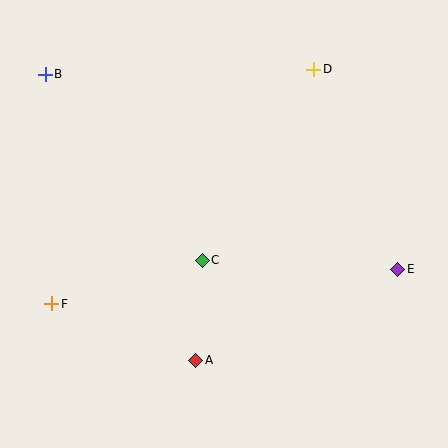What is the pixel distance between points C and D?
The distance between C and D is 221 pixels.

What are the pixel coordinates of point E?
Point E is at (398, 269).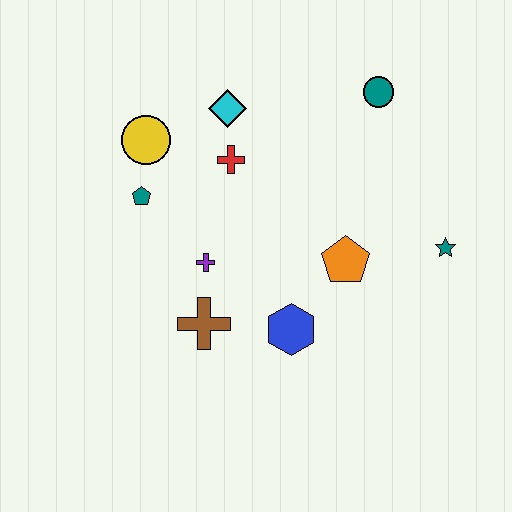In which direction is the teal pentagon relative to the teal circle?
The teal pentagon is to the left of the teal circle.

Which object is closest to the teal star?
The orange pentagon is closest to the teal star.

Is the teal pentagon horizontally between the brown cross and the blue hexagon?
No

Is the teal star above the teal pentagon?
No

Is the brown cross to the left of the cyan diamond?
Yes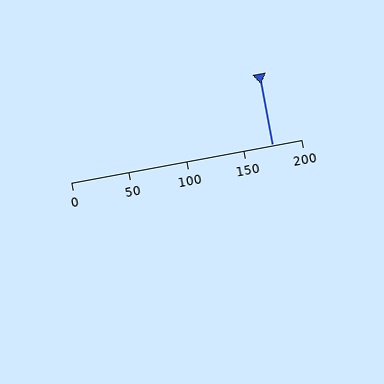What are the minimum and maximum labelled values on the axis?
The axis runs from 0 to 200.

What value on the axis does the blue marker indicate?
The marker indicates approximately 175.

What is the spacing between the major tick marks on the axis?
The major ticks are spaced 50 apart.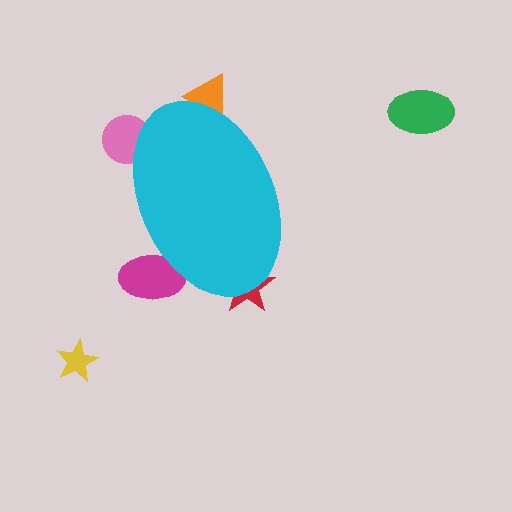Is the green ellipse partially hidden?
No, the green ellipse is fully visible.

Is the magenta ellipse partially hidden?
Yes, the magenta ellipse is partially hidden behind the cyan ellipse.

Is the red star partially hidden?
Yes, the red star is partially hidden behind the cyan ellipse.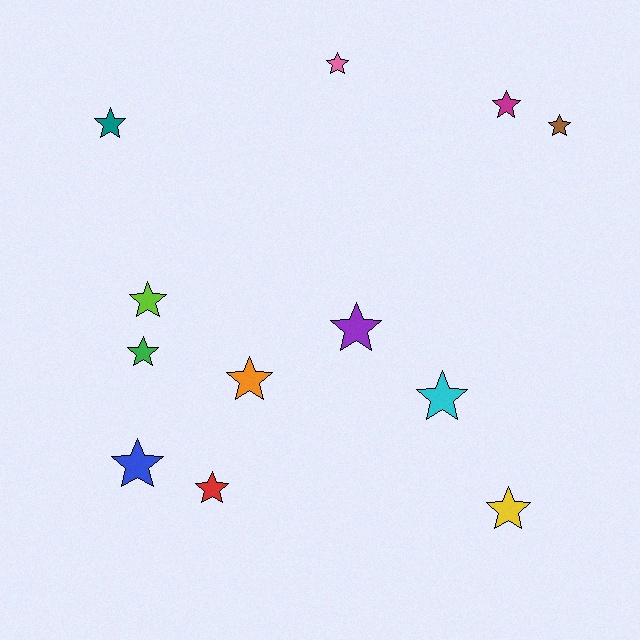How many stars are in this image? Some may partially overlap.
There are 12 stars.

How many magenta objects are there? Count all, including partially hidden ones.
There is 1 magenta object.